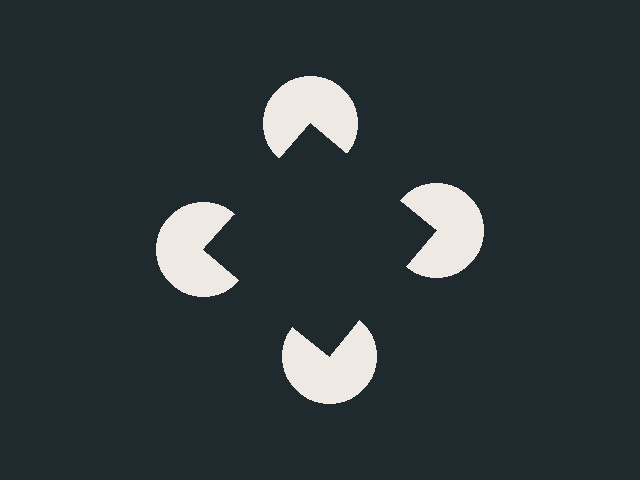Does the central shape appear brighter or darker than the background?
It typically appears slightly darker than the background, even though no actual brightness change is drawn.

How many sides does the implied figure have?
4 sides.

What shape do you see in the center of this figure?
An illusory square — its edges are inferred from the aligned wedge cuts in the pac-man discs, not physically drawn.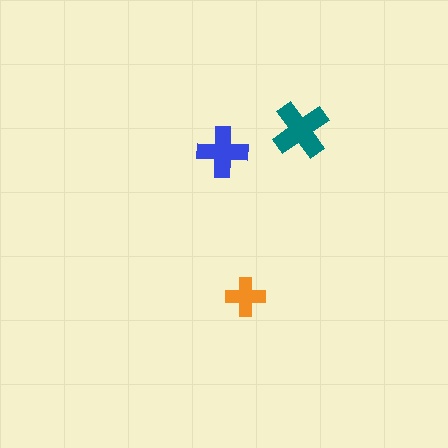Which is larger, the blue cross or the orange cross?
The blue one.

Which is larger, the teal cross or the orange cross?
The teal one.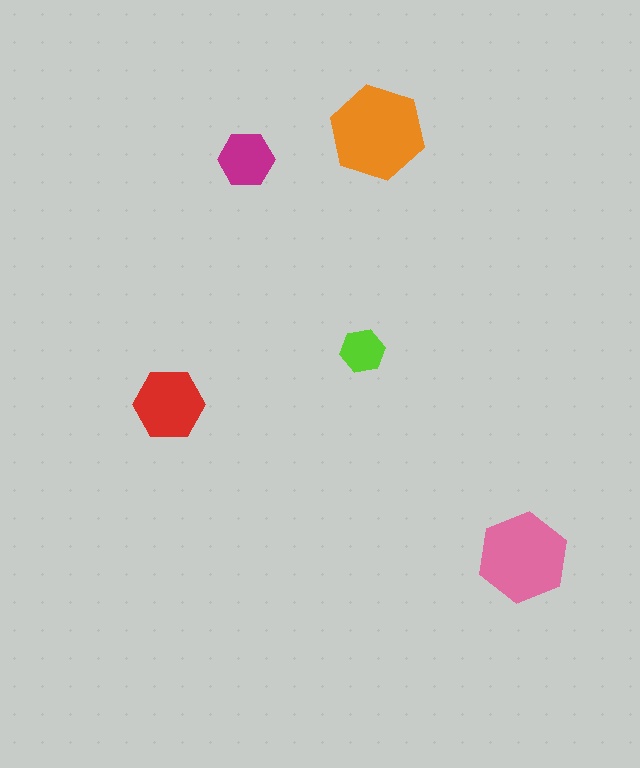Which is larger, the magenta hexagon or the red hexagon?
The red one.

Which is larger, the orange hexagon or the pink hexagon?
The orange one.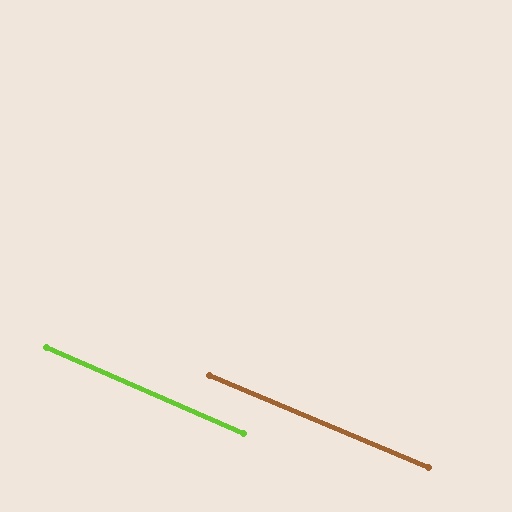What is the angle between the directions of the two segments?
Approximately 1 degree.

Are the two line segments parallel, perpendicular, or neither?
Parallel — their directions differ by only 0.8°.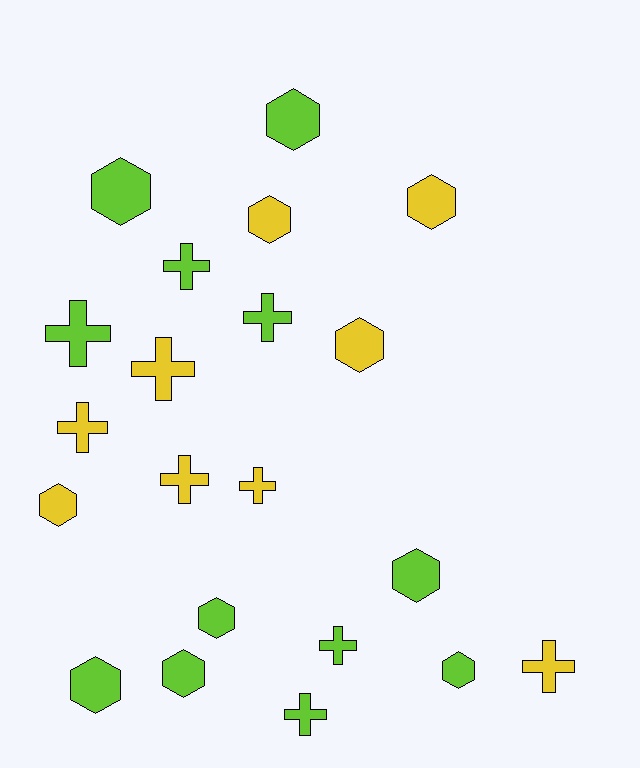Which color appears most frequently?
Lime, with 12 objects.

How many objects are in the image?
There are 21 objects.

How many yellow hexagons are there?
There are 4 yellow hexagons.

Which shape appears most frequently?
Hexagon, with 11 objects.